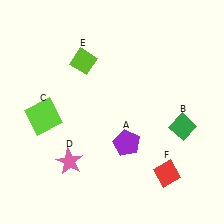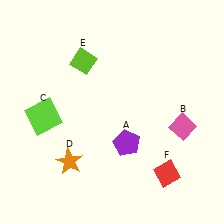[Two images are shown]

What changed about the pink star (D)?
In Image 1, D is pink. In Image 2, it changed to orange.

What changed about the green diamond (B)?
In Image 1, B is green. In Image 2, it changed to pink.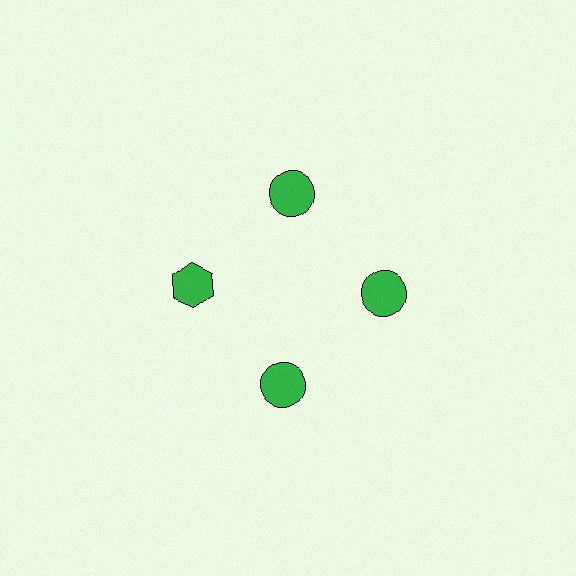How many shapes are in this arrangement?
There are 4 shapes arranged in a ring pattern.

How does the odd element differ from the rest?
It has a different shape: hexagon instead of circle.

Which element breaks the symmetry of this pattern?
The green hexagon at roughly the 9 o'clock position breaks the symmetry. All other shapes are green circles.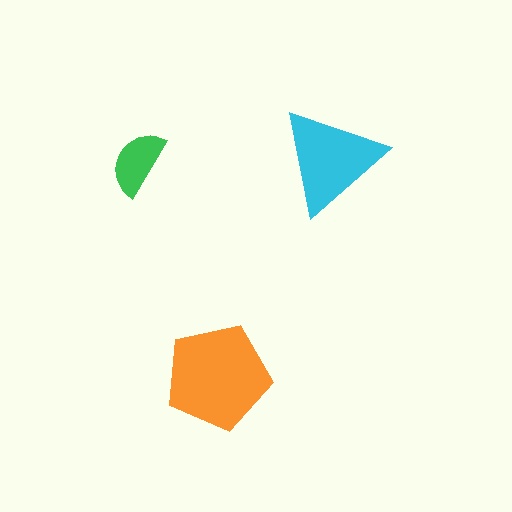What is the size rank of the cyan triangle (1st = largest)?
2nd.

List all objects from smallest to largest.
The green semicircle, the cyan triangle, the orange pentagon.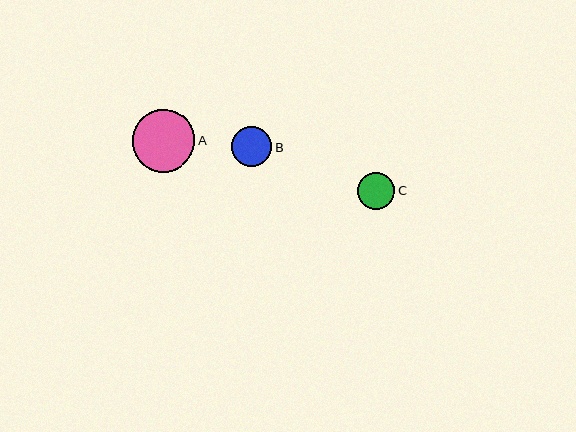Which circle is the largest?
Circle A is the largest with a size of approximately 62 pixels.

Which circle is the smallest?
Circle C is the smallest with a size of approximately 37 pixels.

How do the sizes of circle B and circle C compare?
Circle B and circle C are approximately the same size.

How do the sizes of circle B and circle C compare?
Circle B and circle C are approximately the same size.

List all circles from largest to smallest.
From largest to smallest: A, B, C.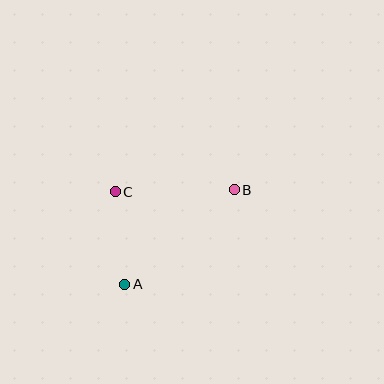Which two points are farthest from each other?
Points A and B are farthest from each other.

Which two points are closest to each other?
Points A and C are closest to each other.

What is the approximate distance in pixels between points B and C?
The distance between B and C is approximately 119 pixels.